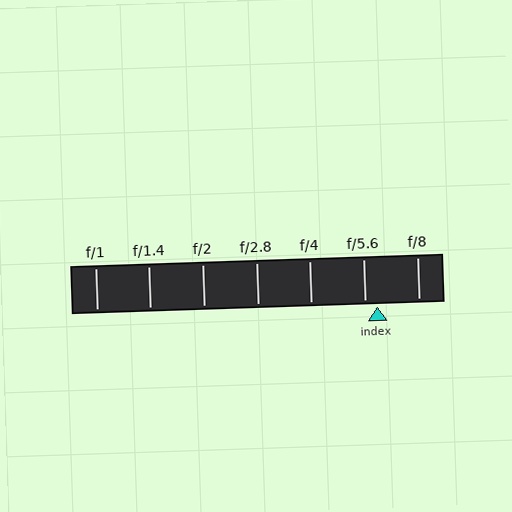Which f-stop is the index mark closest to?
The index mark is closest to f/5.6.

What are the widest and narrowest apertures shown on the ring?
The widest aperture shown is f/1 and the narrowest is f/8.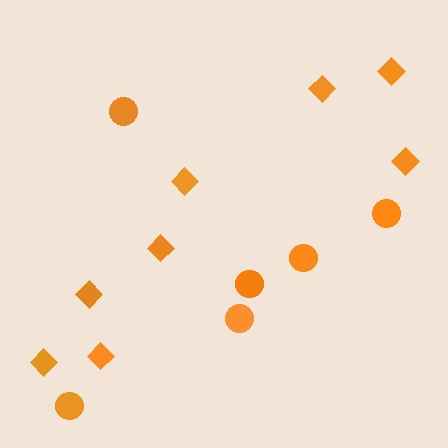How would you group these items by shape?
There are 2 groups: one group of diamonds (8) and one group of circles (6).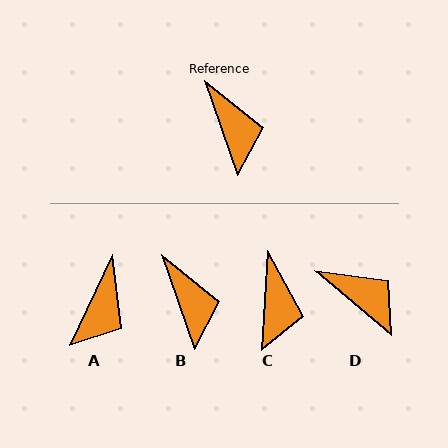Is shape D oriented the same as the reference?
No, it is off by about 31 degrees.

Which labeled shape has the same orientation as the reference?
B.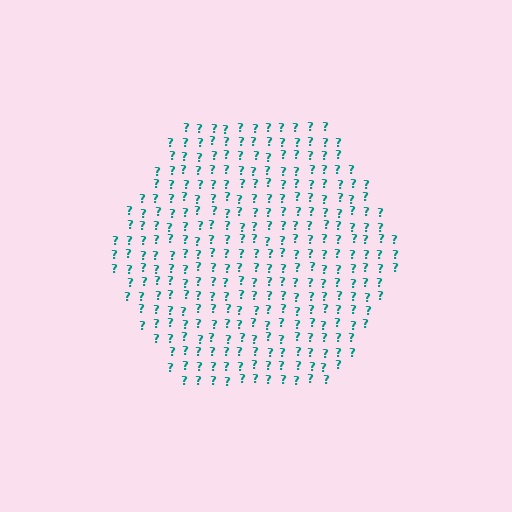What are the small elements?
The small elements are question marks.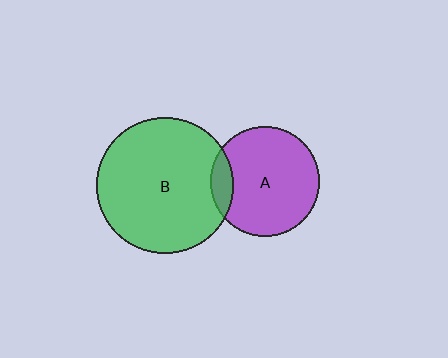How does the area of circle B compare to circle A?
Approximately 1.5 times.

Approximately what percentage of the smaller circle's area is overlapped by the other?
Approximately 10%.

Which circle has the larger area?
Circle B (green).